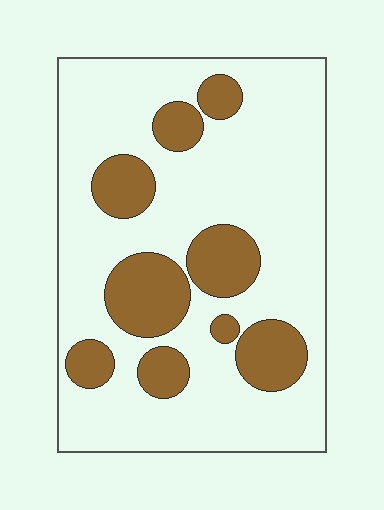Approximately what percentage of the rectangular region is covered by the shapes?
Approximately 25%.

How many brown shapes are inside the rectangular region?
9.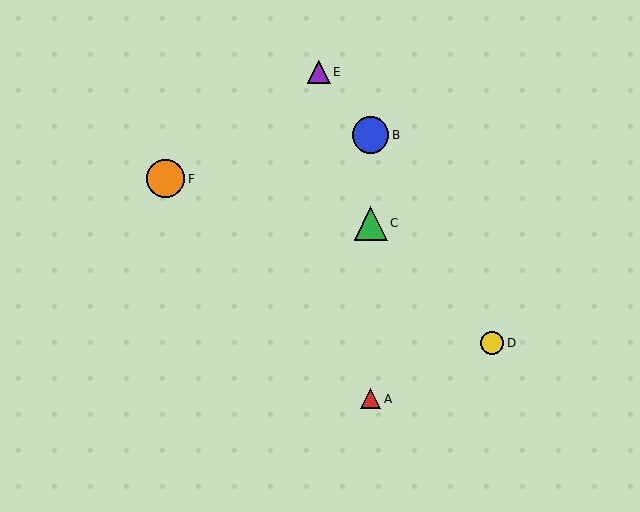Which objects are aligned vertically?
Objects A, B, C are aligned vertically.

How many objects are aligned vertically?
3 objects (A, B, C) are aligned vertically.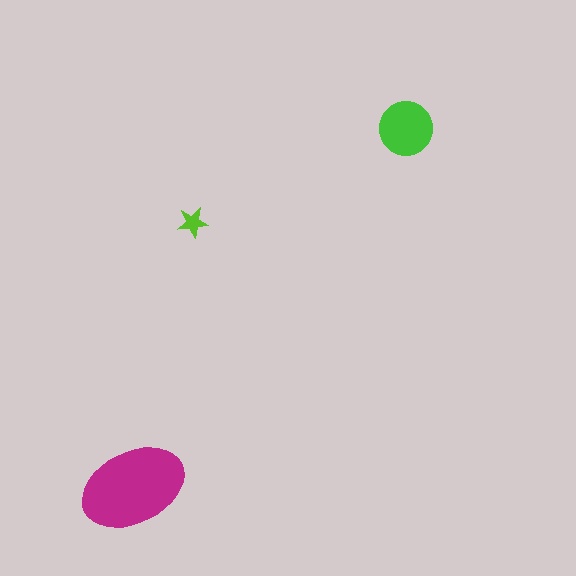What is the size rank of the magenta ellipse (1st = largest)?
1st.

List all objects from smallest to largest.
The lime star, the green circle, the magenta ellipse.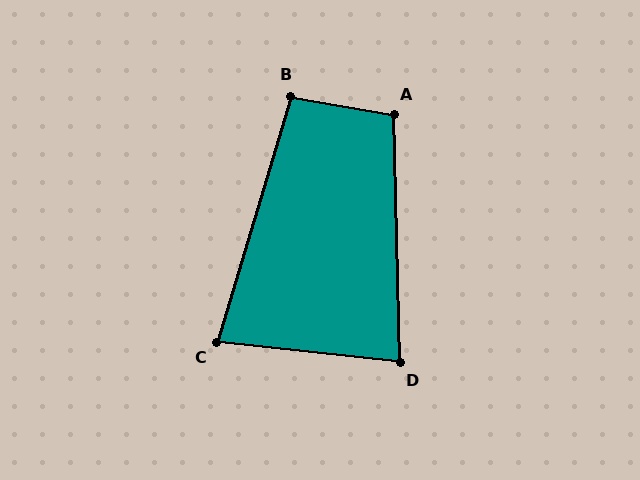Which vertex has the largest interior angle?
A, at approximately 101 degrees.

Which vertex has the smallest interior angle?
C, at approximately 79 degrees.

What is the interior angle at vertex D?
Approximately 83 degrees (acute).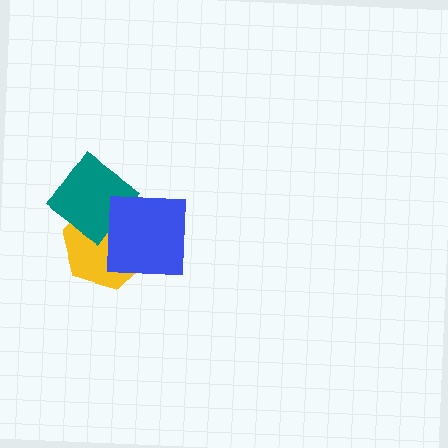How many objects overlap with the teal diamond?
2 objects overlap with the teal diamond.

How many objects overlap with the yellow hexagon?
2 objects overlap with the yellow hexagon.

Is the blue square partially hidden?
No, no other shape covers it.